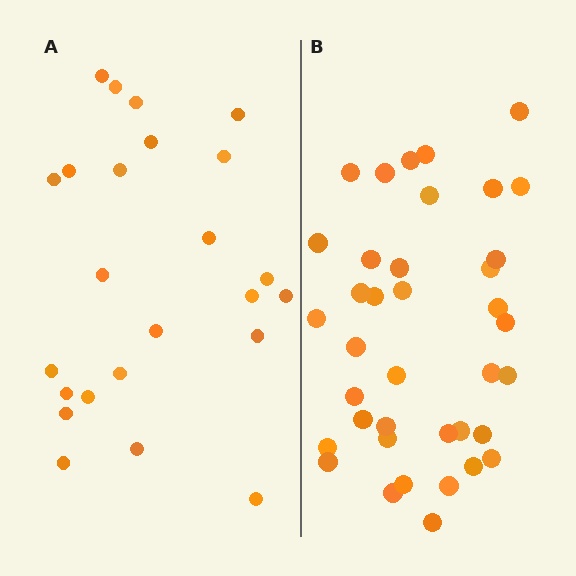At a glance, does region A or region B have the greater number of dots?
Region B (the right region) has more dots.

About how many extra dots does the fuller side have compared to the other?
Region B has approximately 15 more dots than region A.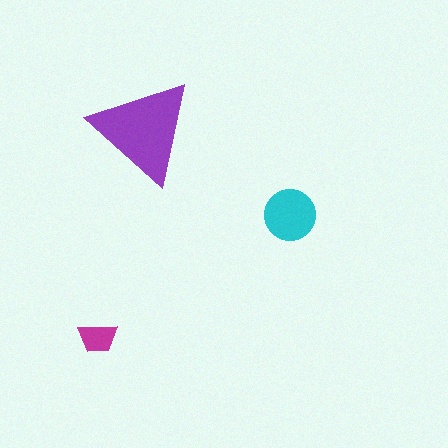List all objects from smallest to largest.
The magenta trapezoid, the cyan circle, the purple triangle.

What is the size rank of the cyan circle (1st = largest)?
2nd.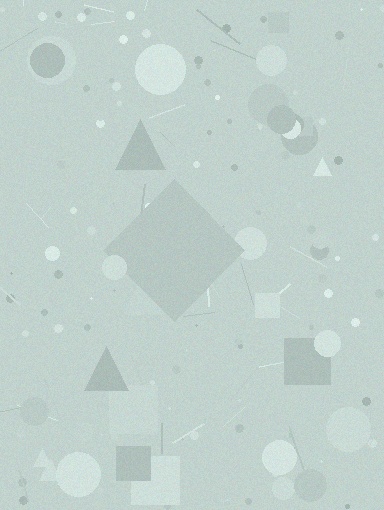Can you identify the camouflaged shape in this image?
The camouflaged shape is a diamond.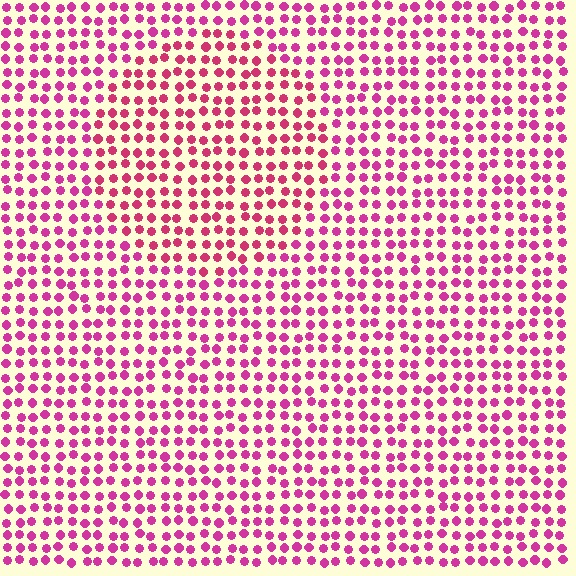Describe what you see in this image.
The image is filled with small magenta elements in a uniform arrangement. A circle-shaped region is visible where the elements are tinted to a slightly different hue, forming a subtle color boundary.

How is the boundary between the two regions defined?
The boundary is defined purely by a slight shift in hue (about 19 degrees). Spacing, size, and orientation are identical on both sides.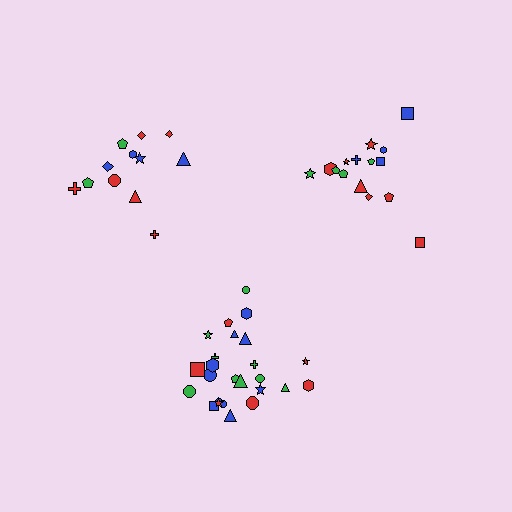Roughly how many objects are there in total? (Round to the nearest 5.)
Roughly 50 objects in total.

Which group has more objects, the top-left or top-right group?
The top-right group.